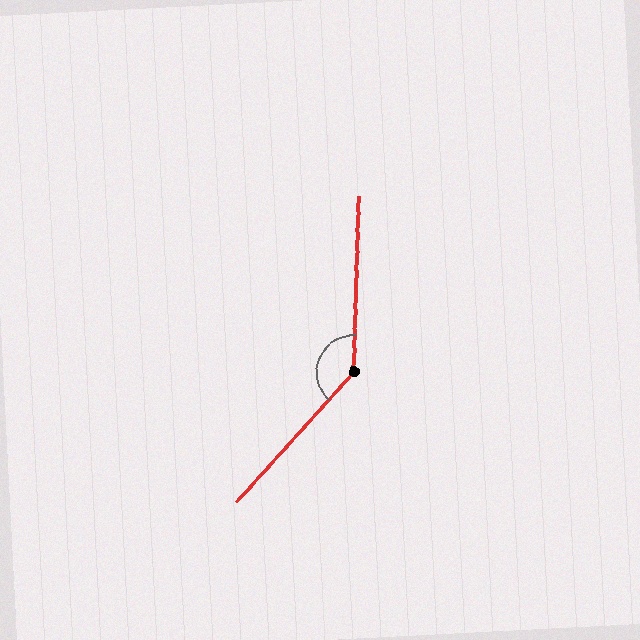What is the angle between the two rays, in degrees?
Approximately 140 degrees.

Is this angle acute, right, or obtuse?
It is obtuse.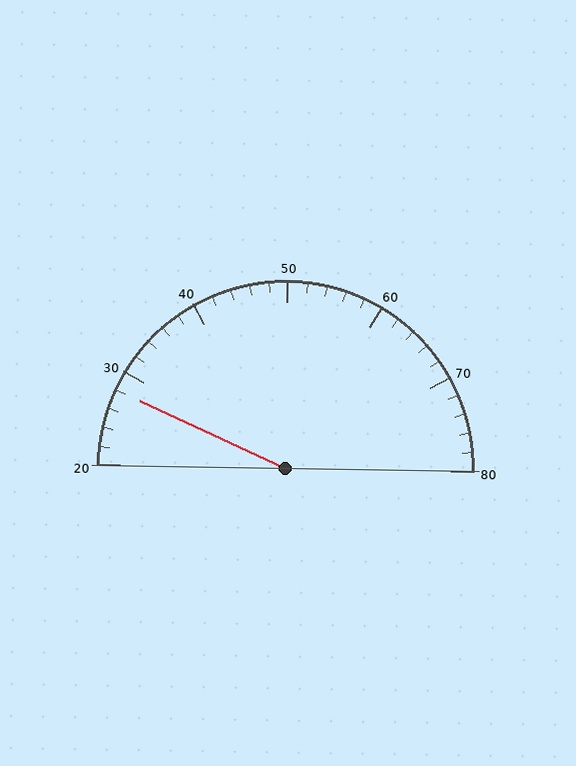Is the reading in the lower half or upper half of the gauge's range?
The reading is in the lower half of the range (20 to 80).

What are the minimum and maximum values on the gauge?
The gauge ranges from 20 to 80.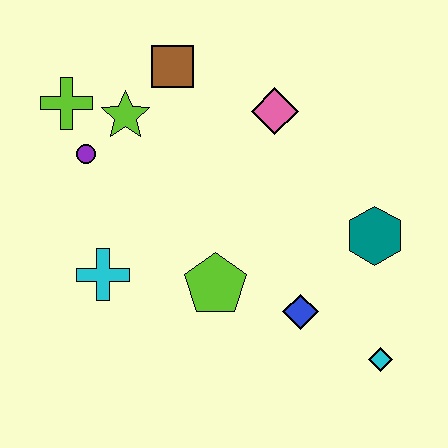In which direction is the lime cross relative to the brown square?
The lime cross is to the left of the brown square.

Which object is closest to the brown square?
The lime star is closest to the brown square.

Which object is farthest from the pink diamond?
The cyan diamond is farthest from the pink diamond.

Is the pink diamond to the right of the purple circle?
Yes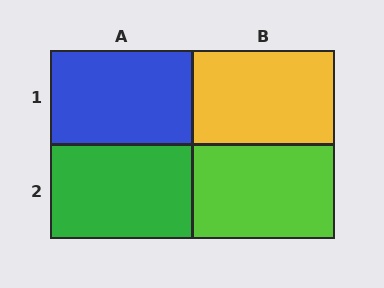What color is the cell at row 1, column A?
Blue.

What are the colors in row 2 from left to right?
Green, lime.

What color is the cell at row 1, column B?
Yellow.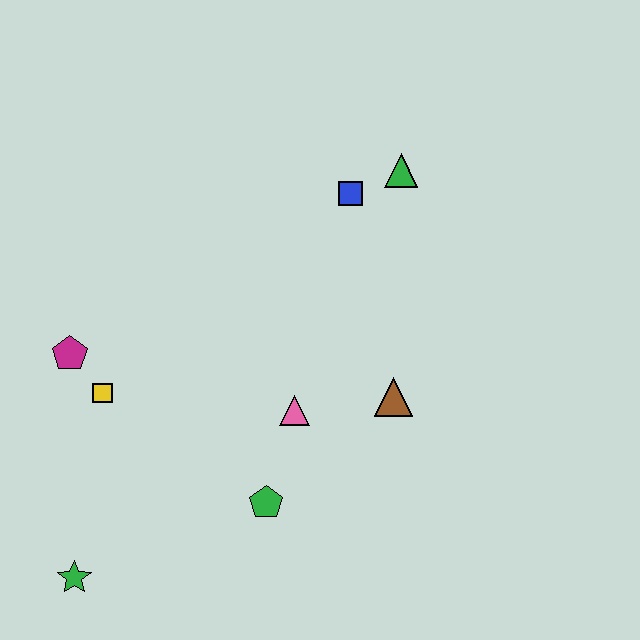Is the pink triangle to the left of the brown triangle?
Yes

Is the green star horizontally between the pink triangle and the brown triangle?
No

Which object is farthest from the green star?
The green triangle is farthest from the green star.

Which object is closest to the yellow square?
The magenta pentagon is closest to the yellow square.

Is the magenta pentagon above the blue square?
No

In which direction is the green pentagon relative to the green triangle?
The green pentagon is below the green triangle.